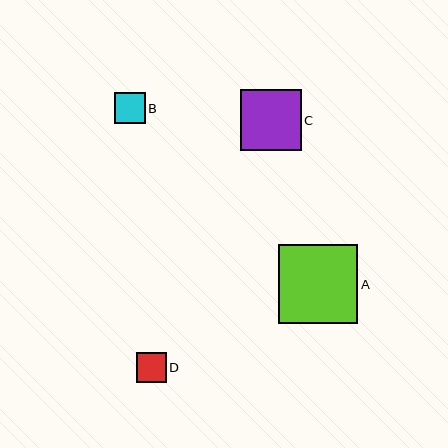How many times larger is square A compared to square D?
Square A is approximately 2.7 times the size of square D.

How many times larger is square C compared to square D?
Square C is approximately 2.0 times the size of square D.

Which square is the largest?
Square A is the largest with a size of approximately 79 pixels.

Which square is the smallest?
Square D is the smallest with a size of approximately 30 pixels.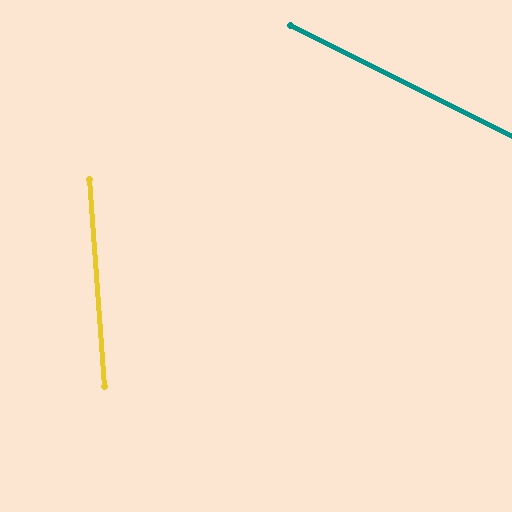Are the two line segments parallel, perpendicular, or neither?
Neither parallel nor perpendicular — they differ by about 60°.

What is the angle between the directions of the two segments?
Approximately 60 degrees.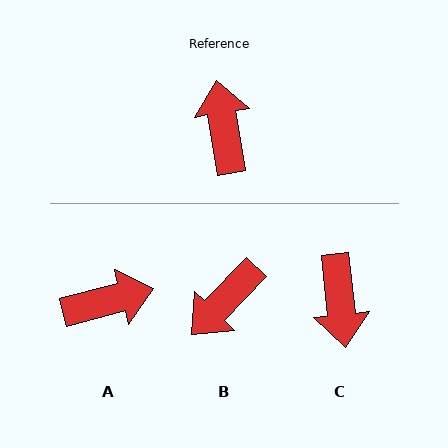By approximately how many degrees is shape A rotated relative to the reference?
Approximately 84 degrees clockwise.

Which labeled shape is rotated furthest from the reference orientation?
C, about 177 degrees away.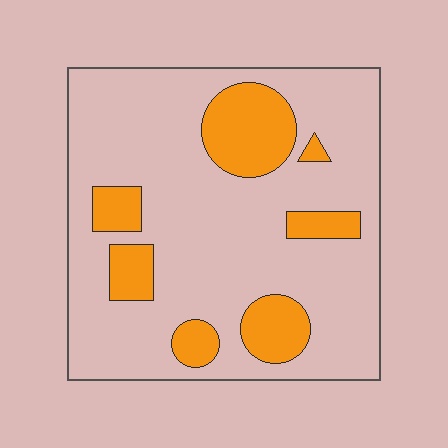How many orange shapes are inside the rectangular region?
7.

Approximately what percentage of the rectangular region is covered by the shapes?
Approximately 20%.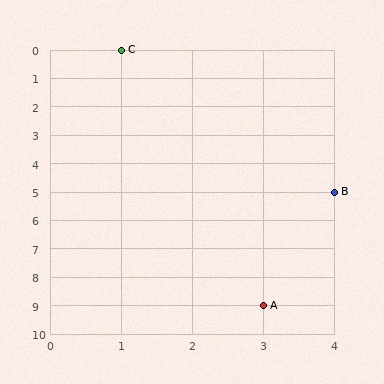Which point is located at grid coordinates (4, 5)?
Point B is at (4, 5).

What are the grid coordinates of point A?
Point A is at grid coordinates (3, 9).